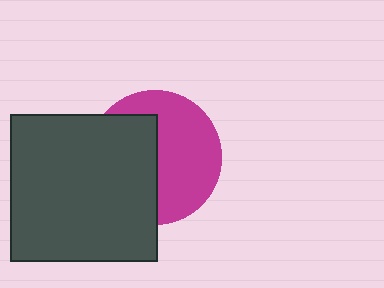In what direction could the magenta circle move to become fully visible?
The magenta circle could move right. That would shift it out from behind the dark gray square entirely.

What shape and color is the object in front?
The object in front is a dark gray square.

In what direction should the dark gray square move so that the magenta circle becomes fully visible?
The dark gray square should move left. That is the shortest direction to clear the overlap and leave the magenta circle fully visible.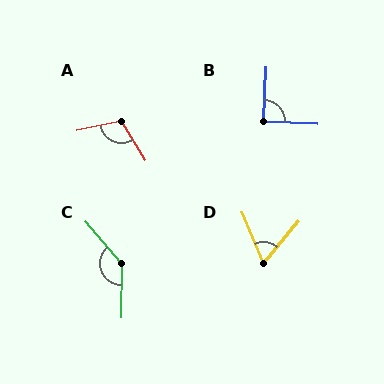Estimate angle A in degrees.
Approximately 109 degrees.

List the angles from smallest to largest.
D (63°), B (90°), A (109°), C (138°).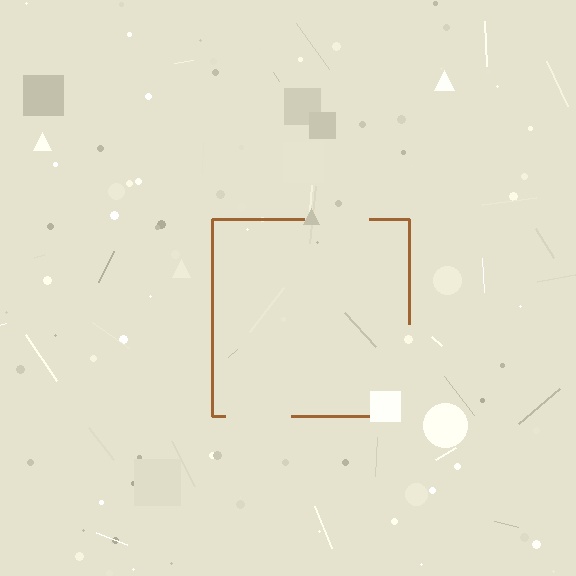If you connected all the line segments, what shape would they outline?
They would outline a square.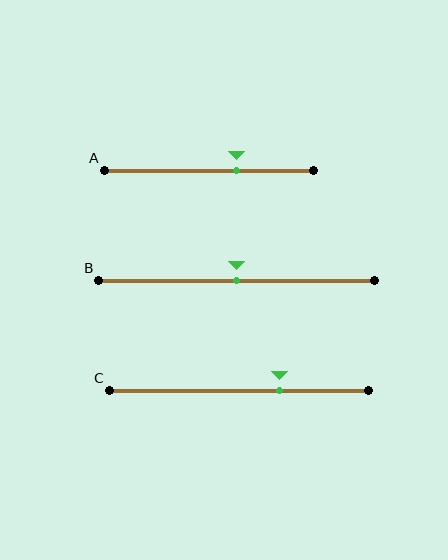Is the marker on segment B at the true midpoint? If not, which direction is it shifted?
Yes, the marker on segment B is at the true midpoint.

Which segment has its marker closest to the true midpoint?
Segment B has its marker closest to the true midpoint.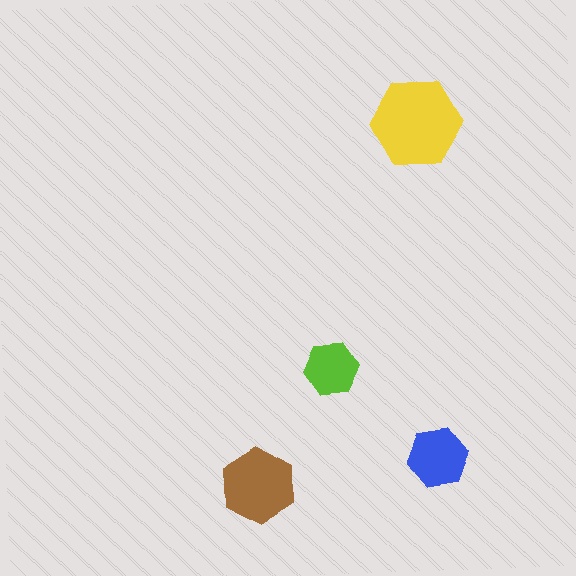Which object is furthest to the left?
The brown hexagon is leftmost.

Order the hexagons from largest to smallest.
the yellow one, the brown one, the blue one, the lime one.